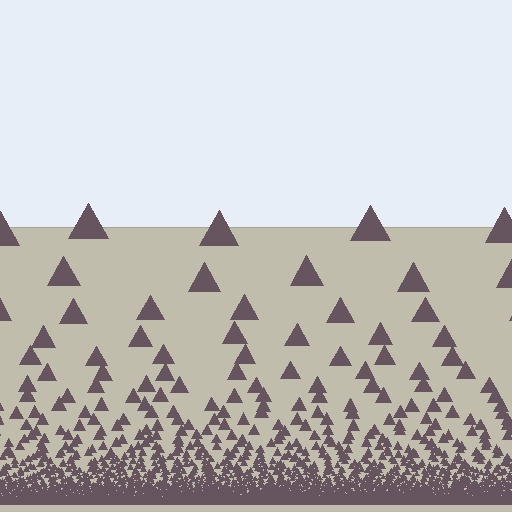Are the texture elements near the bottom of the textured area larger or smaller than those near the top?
Smaller. The gradient is inverted — elements near the bottom are smaller and denser.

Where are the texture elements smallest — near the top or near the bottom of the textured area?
Near the bottom.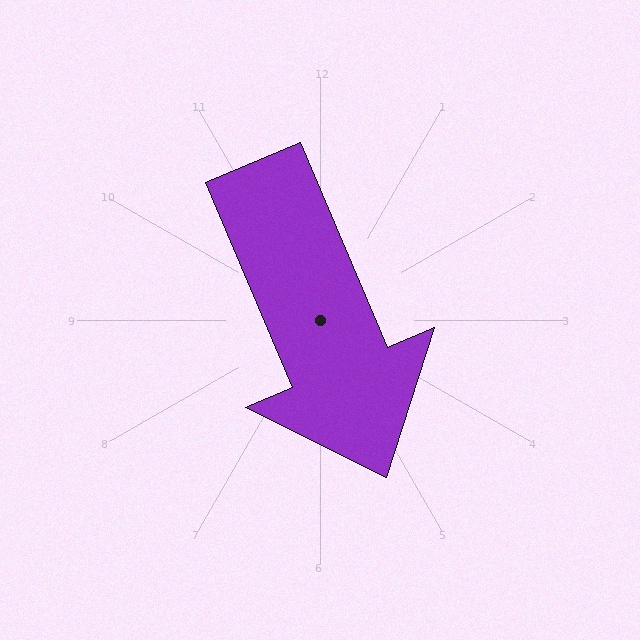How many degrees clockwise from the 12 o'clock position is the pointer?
Approximately 157 degrees.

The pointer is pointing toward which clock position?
Roughly 5 o'clock.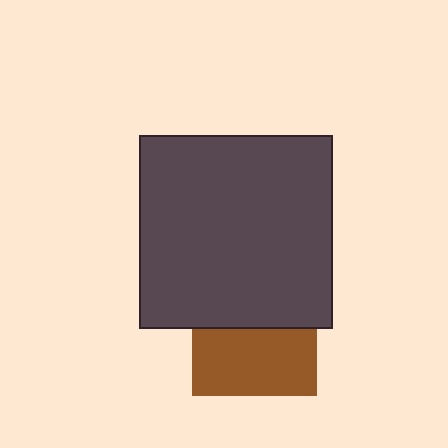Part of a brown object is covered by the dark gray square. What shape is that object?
It is a square.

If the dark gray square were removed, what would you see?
You would see the complete brown square.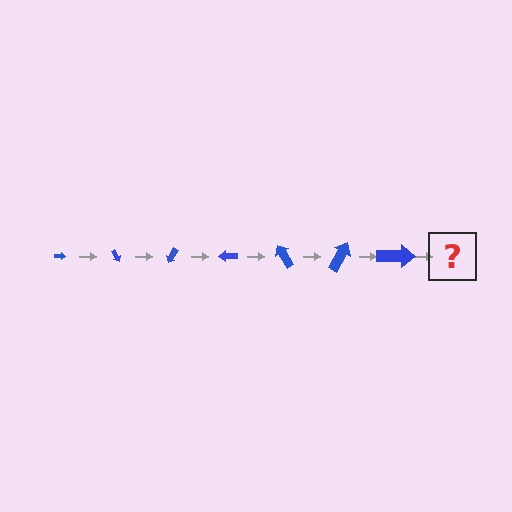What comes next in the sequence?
The next element should be an arrow, larger than the previous one and rotated 420 degrees from the start.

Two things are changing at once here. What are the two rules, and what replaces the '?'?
The two rules are that the arrow grows larger each step and it rotates 60 degrees each step. The '?' should be an arrow, larger than the previous one and rotated 420 degrees from the start.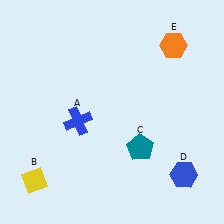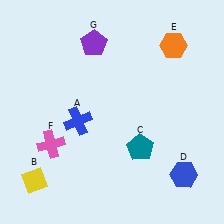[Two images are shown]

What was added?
A pink cross (F), a purple pentagon (G) were added in Image 2.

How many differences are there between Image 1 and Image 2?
There are 2 differences between the two images.